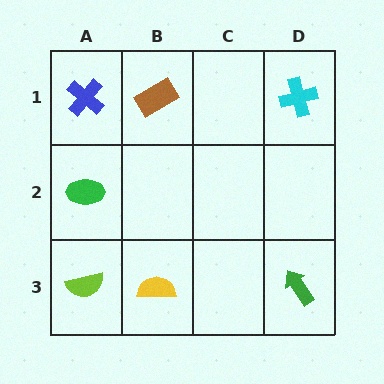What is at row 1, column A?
A blue cross.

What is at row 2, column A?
A green ellipse.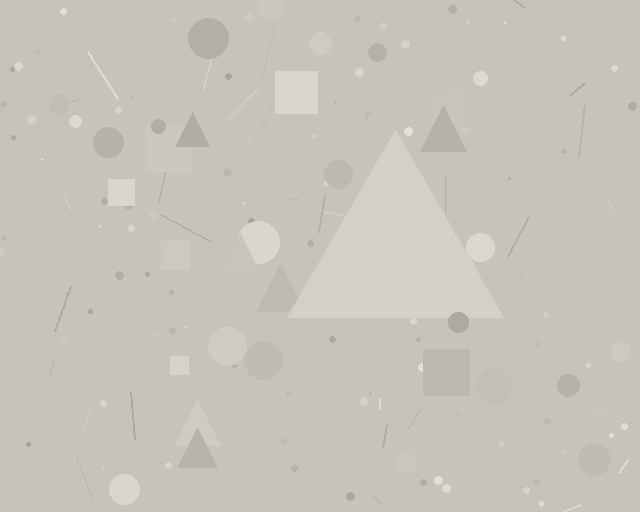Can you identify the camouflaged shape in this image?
The camouflaged shape is a triangle.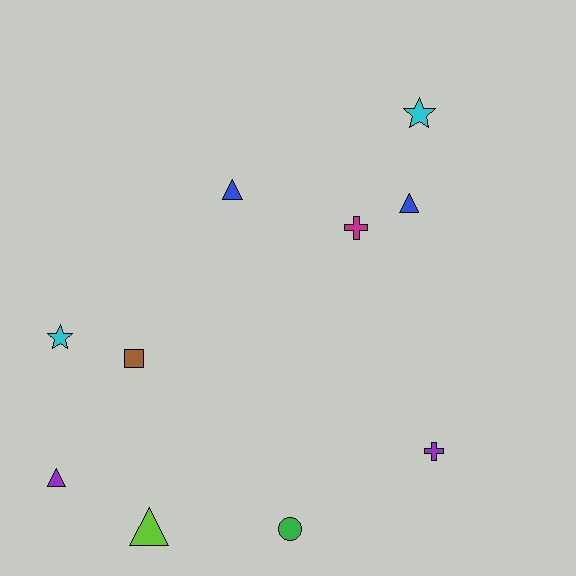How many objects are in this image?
There are 10 objects.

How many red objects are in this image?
There are no red objects.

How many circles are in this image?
There is 1 circle.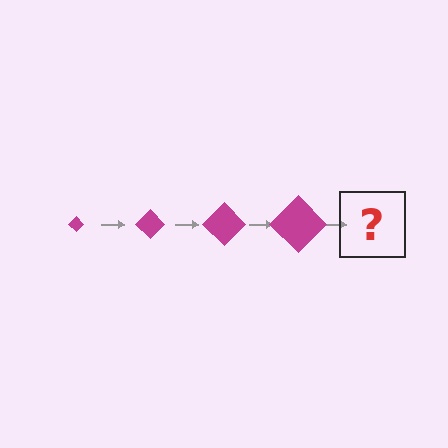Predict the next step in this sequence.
The next step is a magenta diamond, larger than the previous one.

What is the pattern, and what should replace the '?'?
The pattern is that the diamond gets progressively larger each step. The '?' should be a magenta diamond, larger than the previous one.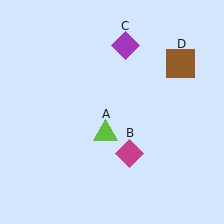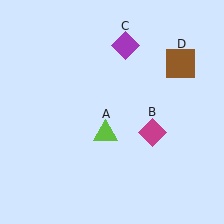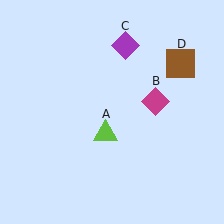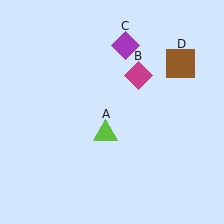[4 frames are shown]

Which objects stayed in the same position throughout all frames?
Lime triangle (object A) and purple diamond (object C) and brown square (object D) remained stationary.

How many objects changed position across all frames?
1 object changed position: magenta diamond (object B).